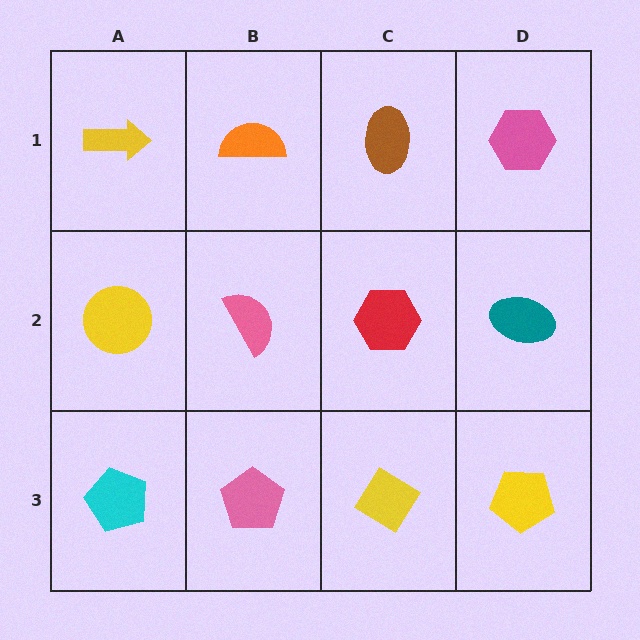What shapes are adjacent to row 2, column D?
A pink hexagon (row 1, column D), a yellow pentagon (row 3, column D), a red hexagon (row 2, column C).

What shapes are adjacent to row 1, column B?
A pink semicircle (row 2, column B), a yellow arrow (row 1, column A), a brown ellipse (row 1, column C).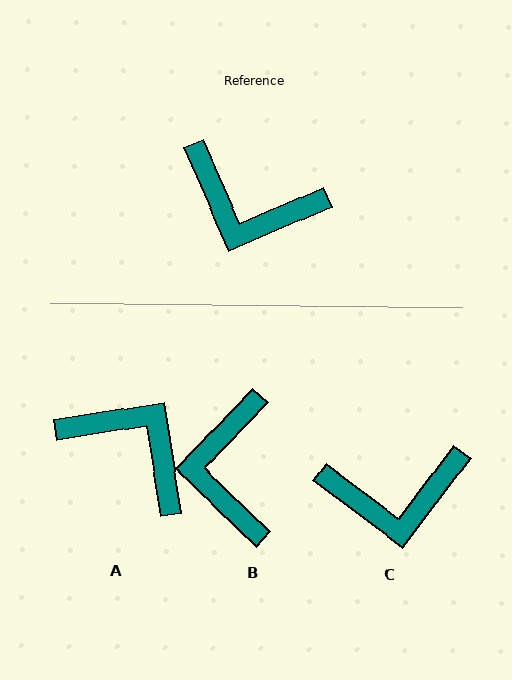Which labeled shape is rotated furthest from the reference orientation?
A, about 166 degrees away.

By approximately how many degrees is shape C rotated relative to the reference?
Approximately 30 degrees counter-clockwise.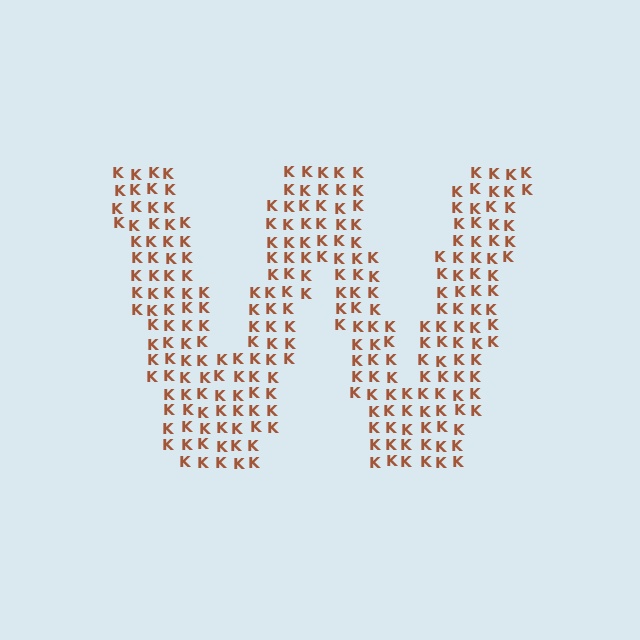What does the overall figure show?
The overall figure shows the letter W.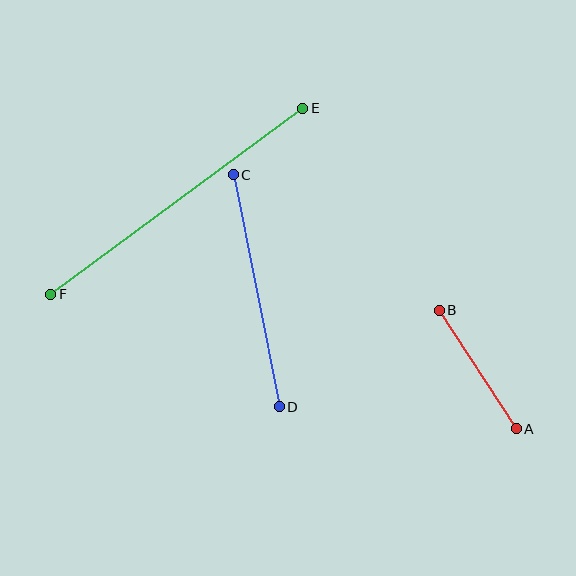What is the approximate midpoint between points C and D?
The midpoint is at approximately (256, 291) pixels.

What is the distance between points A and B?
The distance is approximately 141 pixels.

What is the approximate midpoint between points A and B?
The midpoint is at approximately (478, 370) pixels.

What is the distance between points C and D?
The distance is approximately 237 pixels.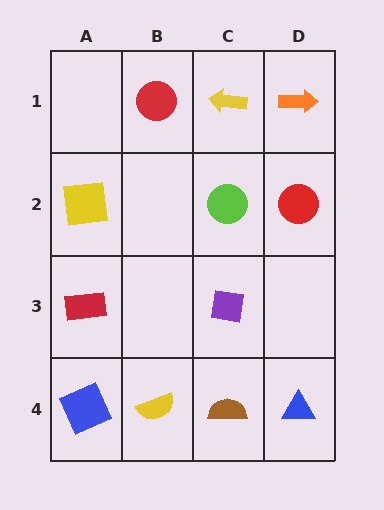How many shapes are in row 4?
4 shapes.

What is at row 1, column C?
A yellow arrow.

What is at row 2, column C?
A lime circle.